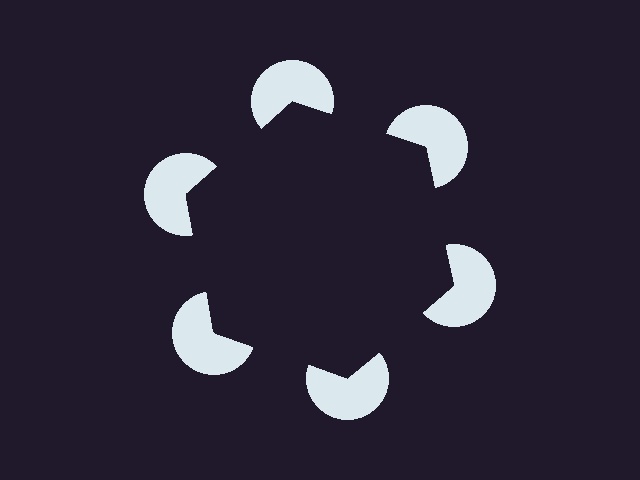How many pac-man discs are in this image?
There are 6 — one at each vertex of the illusory hexagon.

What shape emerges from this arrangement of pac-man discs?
An illusory hexagon — its edges are inferred from the aligned wedge cuts in the pac-man discs, not physically drawn.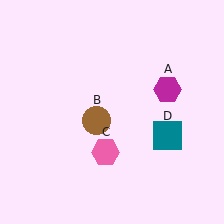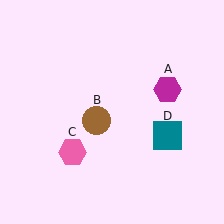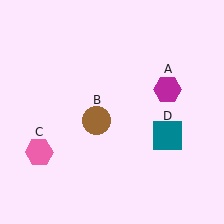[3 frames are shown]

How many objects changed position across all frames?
1 object changed position: pink hexagon (object C).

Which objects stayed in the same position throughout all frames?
Magenta hexagon (object A) and brown circle (object B) and teal square (object D) remained stationary.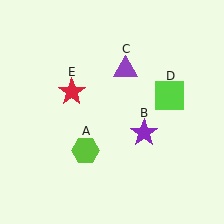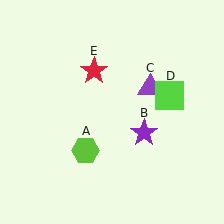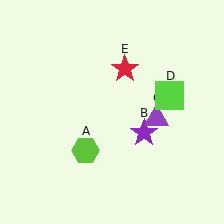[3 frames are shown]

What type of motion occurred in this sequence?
The purple triangle (object C), red star (object E) rotated clockwise around the center of the scene.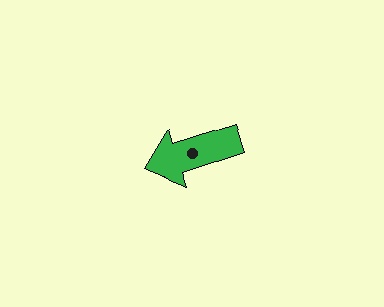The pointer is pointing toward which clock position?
Roughly 8 o'clock.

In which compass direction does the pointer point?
West.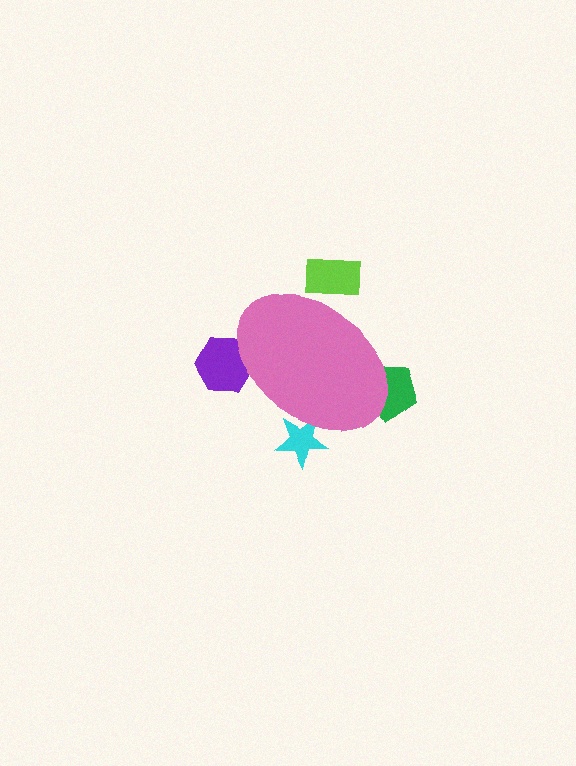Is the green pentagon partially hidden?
Yes, the green pentagon is partially hidden behind the pink ellipse.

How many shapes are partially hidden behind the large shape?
4 shapes are partially hidden.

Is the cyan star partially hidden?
Yes, the cyan star is partially hidden behind the pink ellipse.